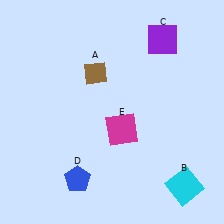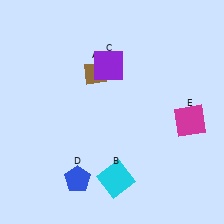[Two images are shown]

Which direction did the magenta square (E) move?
The magenta square (E) moved right.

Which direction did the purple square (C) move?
The purple square (C) moved left.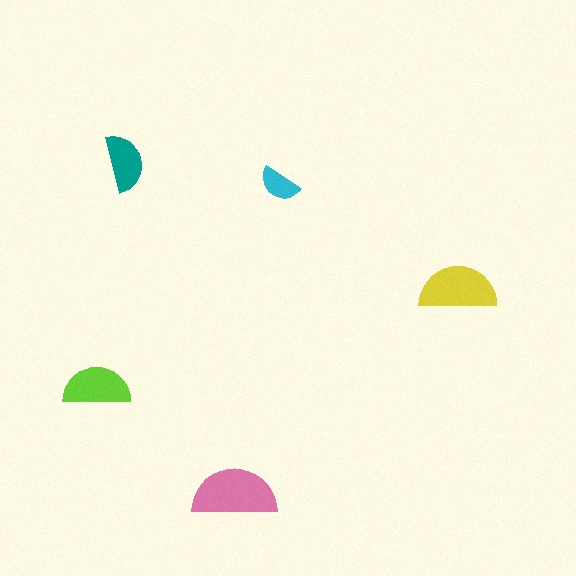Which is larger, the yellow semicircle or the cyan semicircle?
The yellow one.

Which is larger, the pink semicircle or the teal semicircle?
The pink one.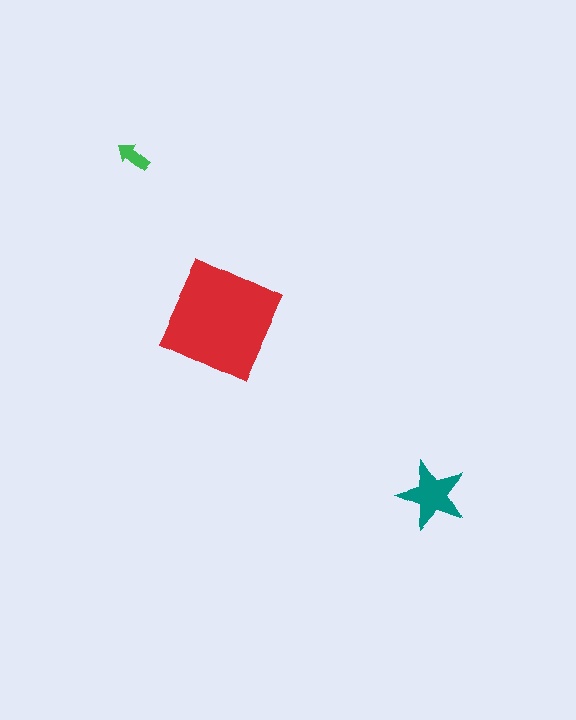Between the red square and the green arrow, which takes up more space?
The red square.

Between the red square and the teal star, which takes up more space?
The red square.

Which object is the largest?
The red square.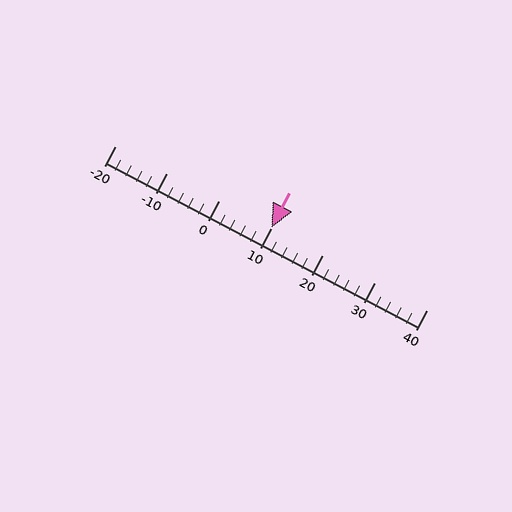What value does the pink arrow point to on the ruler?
The pink arrow points to approximately 10.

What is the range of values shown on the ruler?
The ruler shows values from -20 to 40.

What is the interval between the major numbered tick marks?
The major tick marks are spaced 10 units apart.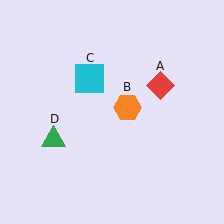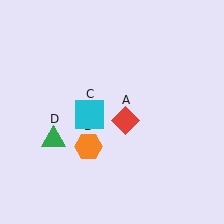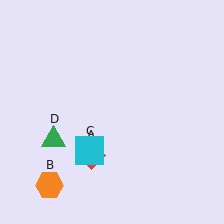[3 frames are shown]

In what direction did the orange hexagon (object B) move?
The orange hexagon (object B) moved down and to the left.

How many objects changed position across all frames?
3 objects changed position: red diamond (object A), orange hexagon (object B), cyan square (object C).